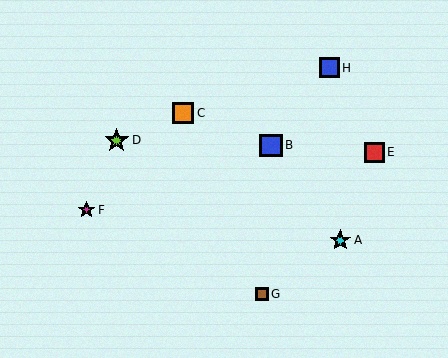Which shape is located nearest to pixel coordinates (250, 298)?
The brown square (labeled G) at (262, 294) is nearest to that location.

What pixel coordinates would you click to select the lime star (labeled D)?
Click at (117, 140) to select the lime star D.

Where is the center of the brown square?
The center of the brown square is at (262, 294).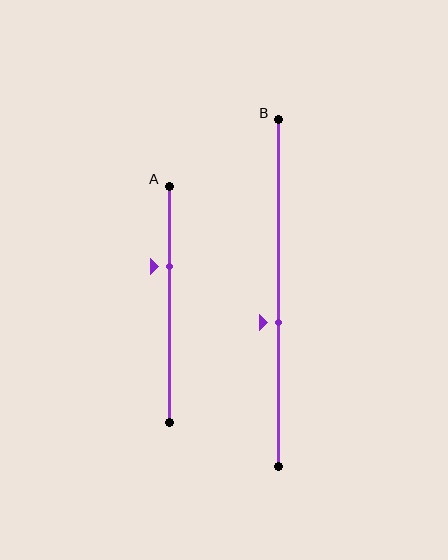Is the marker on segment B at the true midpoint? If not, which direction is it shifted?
No, the marker on segment B is shifted downward by about 8% of the segment length.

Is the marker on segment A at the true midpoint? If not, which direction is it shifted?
No, the marker on segment A is shifted upward by about 16% of the segment length.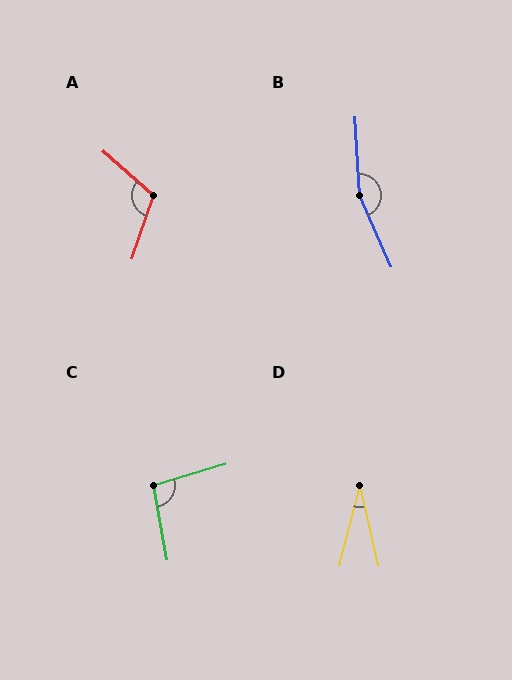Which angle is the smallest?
D, at approximately 27 degrees.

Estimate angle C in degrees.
Approximately 96 degrees.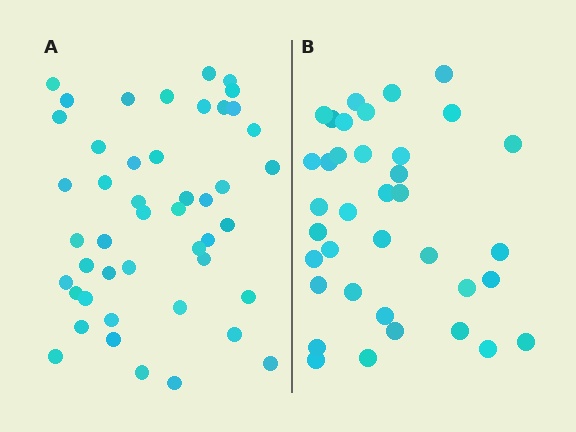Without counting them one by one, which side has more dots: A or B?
Region A (the left region) has more dots.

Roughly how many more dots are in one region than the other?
Region A has roughly 8 or so more dots than region B.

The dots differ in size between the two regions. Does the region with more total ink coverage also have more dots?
No. Region B has more total ink coverage because its dots are larger, but region A actually contains more individual dots. Total area can be misleading — the number of items is what matters here.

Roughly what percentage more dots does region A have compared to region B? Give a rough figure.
About 25% more.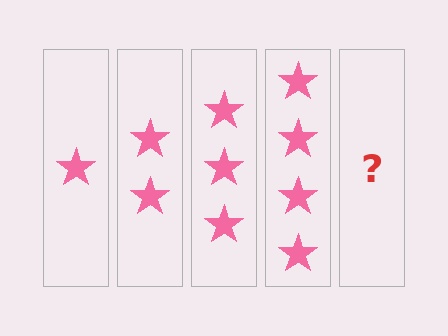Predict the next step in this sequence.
The next step is 5 stars.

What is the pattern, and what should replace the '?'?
The pattern is that each step adds one more star. The '?' should be 5 stars.